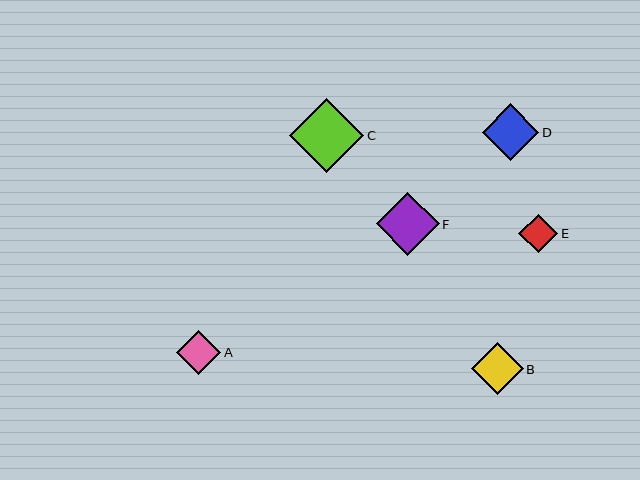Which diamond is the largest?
Diamond C is the largest with a size of approximately 74 pixels.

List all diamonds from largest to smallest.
From largest to smallest: C, F, D, B, A, E.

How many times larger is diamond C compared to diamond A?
Diamond C is approximately 1.7 times the size of diamond A.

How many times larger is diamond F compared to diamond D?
Diamond F is approximately 1.1 times the size of diamond D.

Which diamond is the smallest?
Diamond E is the smallest with a size of approximately 39 pixels.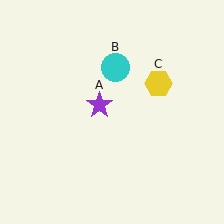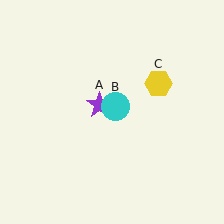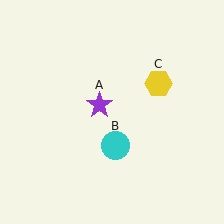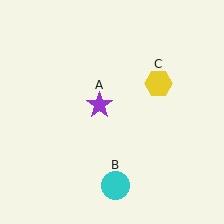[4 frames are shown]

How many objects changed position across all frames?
1 object changed position: cyan circle (object B).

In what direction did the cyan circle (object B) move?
The cyan circle (object B) moved down.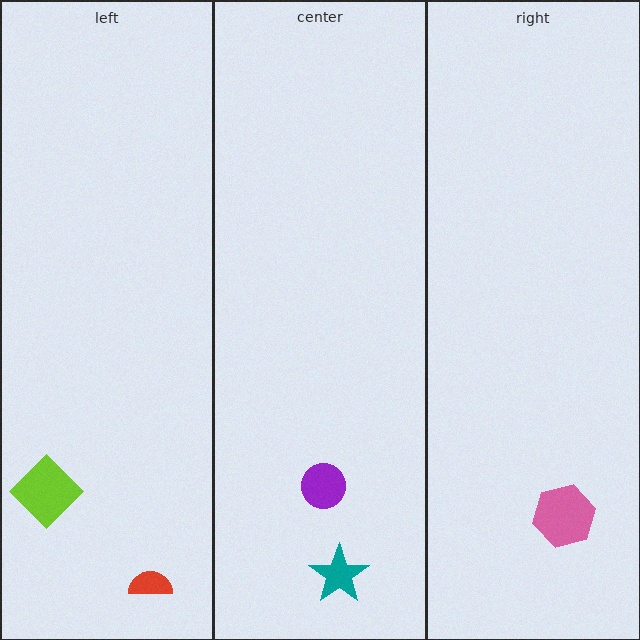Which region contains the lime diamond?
The left region.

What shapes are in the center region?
The purple circle, the teal star.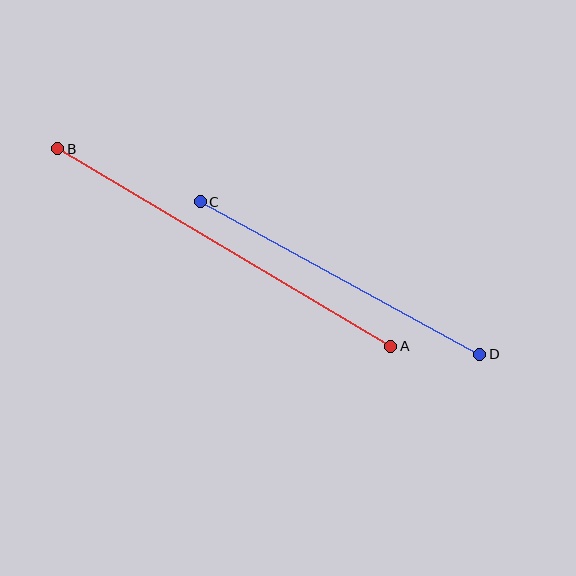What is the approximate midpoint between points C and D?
The midpoint is at approximately (340, 278) pixels.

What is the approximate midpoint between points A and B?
The midpoint is at approximately (224, 248) pixels.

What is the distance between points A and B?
The distance is approximately 387 pixels.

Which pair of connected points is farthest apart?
Points A and B are farthest apart.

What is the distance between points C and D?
The distance is approximately 318 pixels.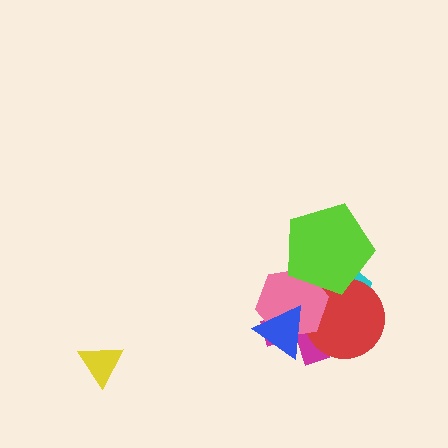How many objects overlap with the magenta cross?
5 objects overlap with the magenta cross.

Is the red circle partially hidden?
Yes, it is partially covered by another shape.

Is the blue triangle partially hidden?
No, no other shape covers it.